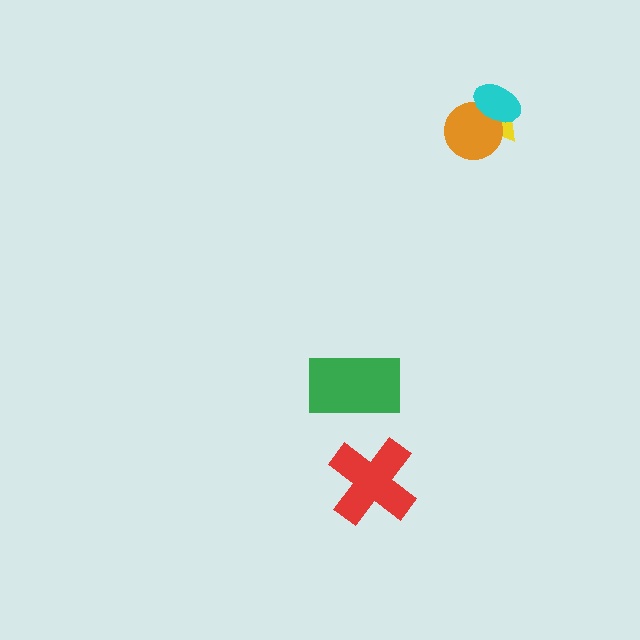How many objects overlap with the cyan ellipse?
2 objects overlap with the cyan ellipse.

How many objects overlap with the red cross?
0 objects overlap with the red cross.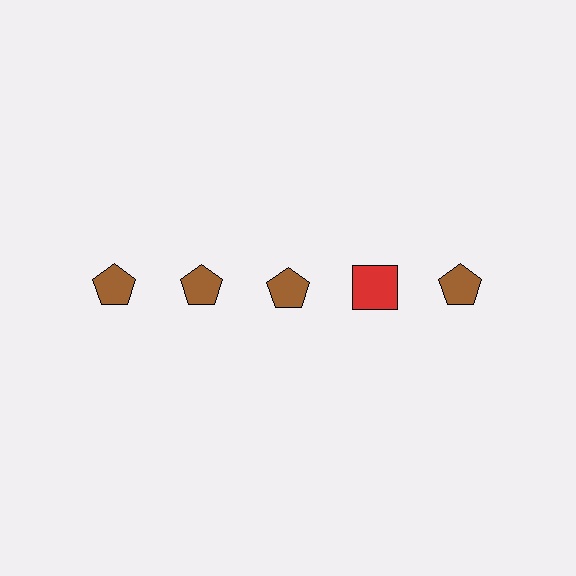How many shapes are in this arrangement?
There are 5 shapes arranged in a grid pattern.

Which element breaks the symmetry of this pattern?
The red square in the top row, second from right column breaks the symmetry. All other shapes are brown pentagons.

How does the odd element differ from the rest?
It differs in both color (red instead of brown) and shape (square instead of pentagon).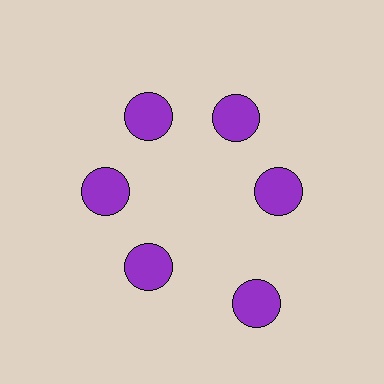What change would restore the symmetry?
The symmetry would be restored by moving it inward, back onto the ring so that all 6 circles sit at equal angles and equal distance from the center.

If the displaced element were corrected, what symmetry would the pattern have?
It would have 6-fold rotational symmetry — the pattern would map onto itself every 60 degrees.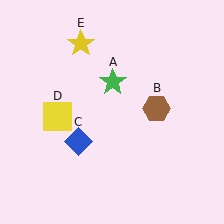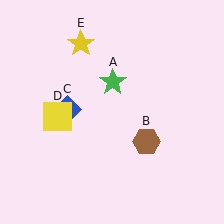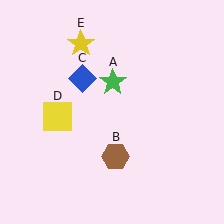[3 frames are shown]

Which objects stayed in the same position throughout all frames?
Green star (object A) and yellow square (object D) and yellow star (object E) remained stationary.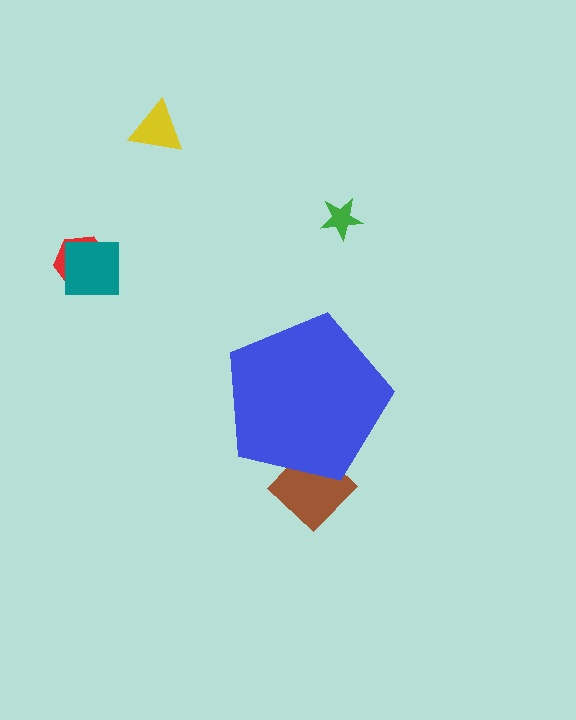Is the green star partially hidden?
No, the green star is fully visible.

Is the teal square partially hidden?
No, the teal square is fully visible.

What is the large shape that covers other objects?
A blue pentagon.